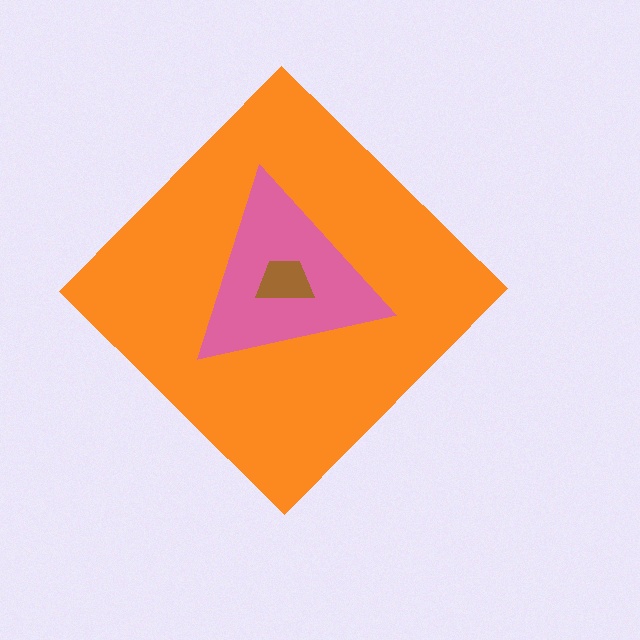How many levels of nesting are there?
3.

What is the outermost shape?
The orange diamond.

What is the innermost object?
The brown trapezoid.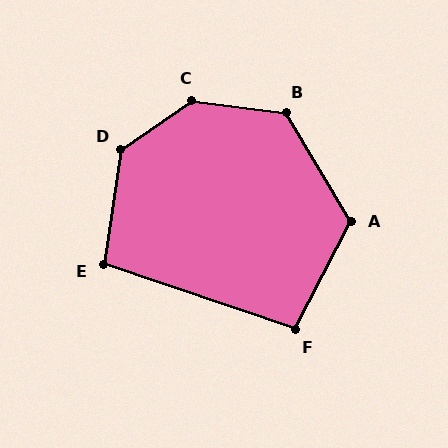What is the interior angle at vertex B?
Approximately 128 degrees (obtuse).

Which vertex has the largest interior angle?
C, at approximately 138 degrees.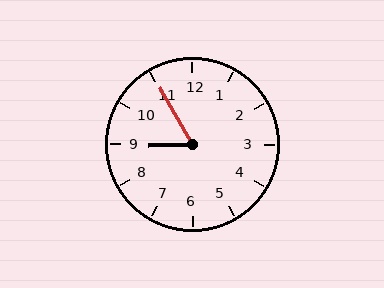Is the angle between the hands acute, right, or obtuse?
It is acute.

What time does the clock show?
8:55.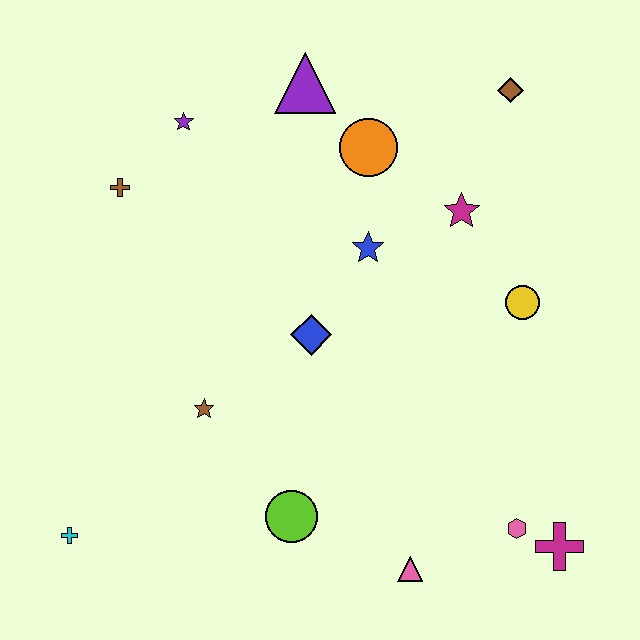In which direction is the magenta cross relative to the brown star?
The magenta cross is to the right of the brown star.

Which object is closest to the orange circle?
The purple triangle is closest to the orange circle.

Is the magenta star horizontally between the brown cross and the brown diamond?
Yes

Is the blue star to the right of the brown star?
Yes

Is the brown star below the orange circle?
Yes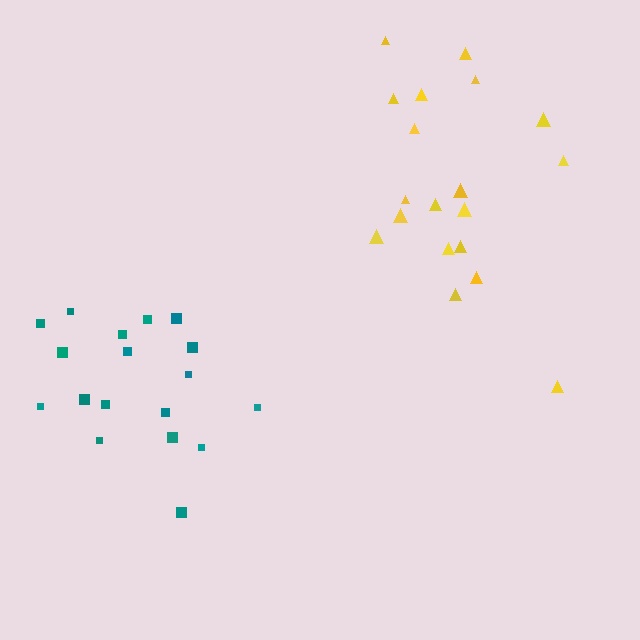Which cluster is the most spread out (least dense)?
Teal.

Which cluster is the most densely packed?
Yellow.